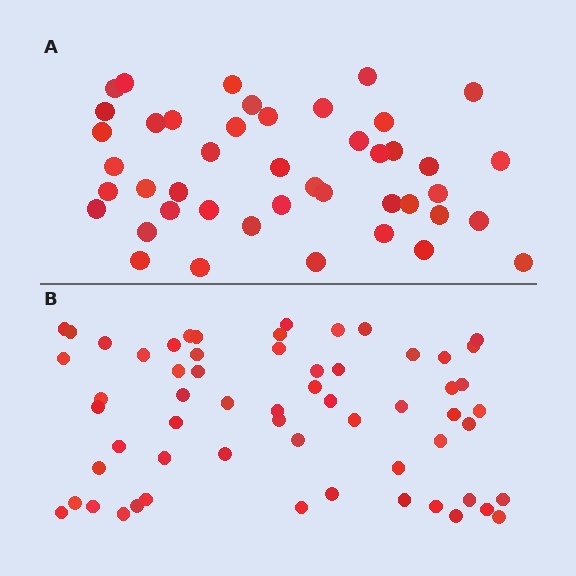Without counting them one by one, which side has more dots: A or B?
Region B (the bottom region) has more dots.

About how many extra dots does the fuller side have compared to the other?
Region B has approximately 15 more dots than region A.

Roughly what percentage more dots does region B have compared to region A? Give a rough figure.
About 35% more.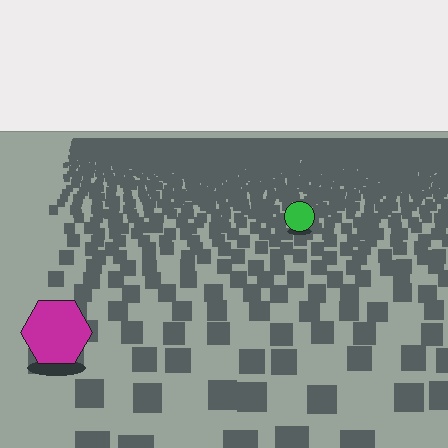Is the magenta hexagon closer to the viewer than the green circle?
Yes. The magenta hexagon is closer — you can tell from the texture gradient: the ground texture is coarser near it.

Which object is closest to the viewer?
The magenta hexagon is closest. The texture marks near it are larger and more spread out.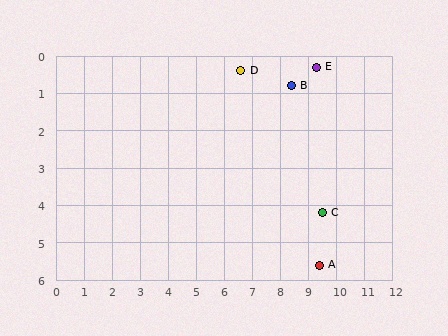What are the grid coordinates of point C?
Point C is at approximately (9.5, 4.2).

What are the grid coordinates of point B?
Point B is at approximately (8.4, 0.8).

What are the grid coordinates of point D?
Point D is at approximately (6.6, 0.4).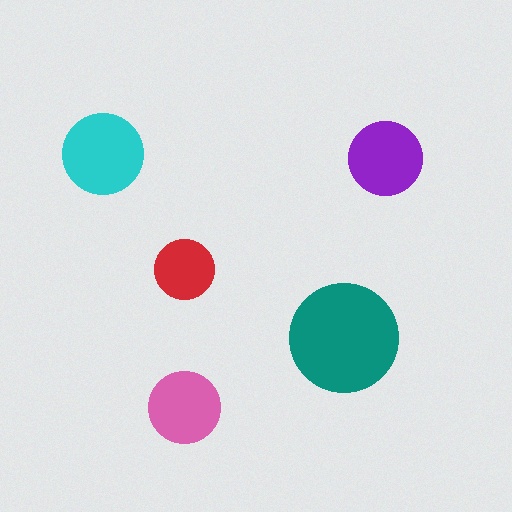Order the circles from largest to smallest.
the teal one, the cyan one, the purple one, the pink one, the red one.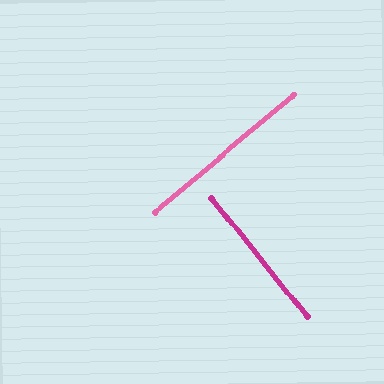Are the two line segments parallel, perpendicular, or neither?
Perpendicular — they meet at approximately 89°.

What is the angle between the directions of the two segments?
Approximately 89 degrees.